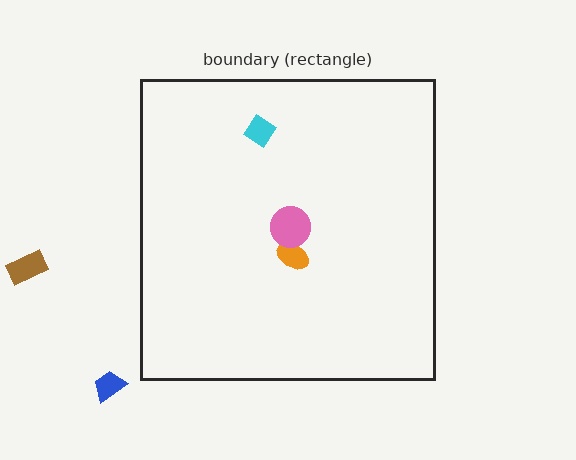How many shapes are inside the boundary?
3 inside, 2 outside.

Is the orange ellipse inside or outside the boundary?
Inside.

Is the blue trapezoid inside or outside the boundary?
Outside.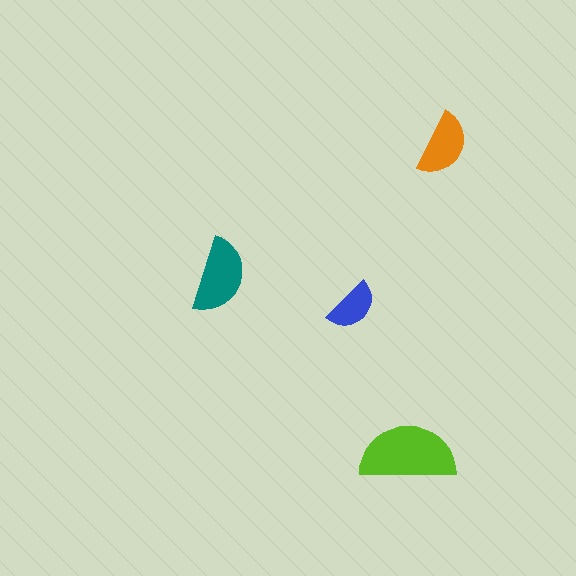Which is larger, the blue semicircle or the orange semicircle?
The orange one.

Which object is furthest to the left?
The teal semicircle is leftmost.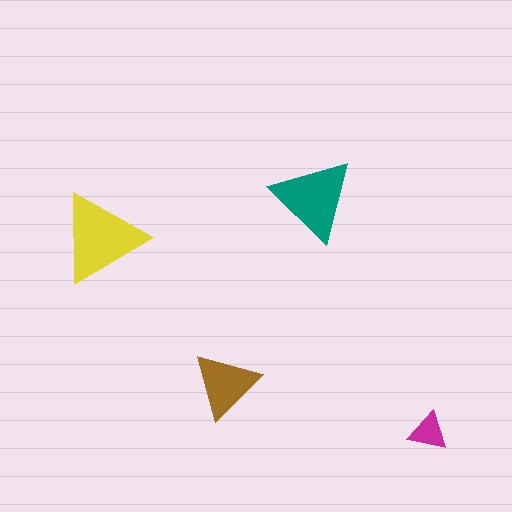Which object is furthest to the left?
The yellow triangle is leftmost.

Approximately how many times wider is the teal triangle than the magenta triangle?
About 2 times wider.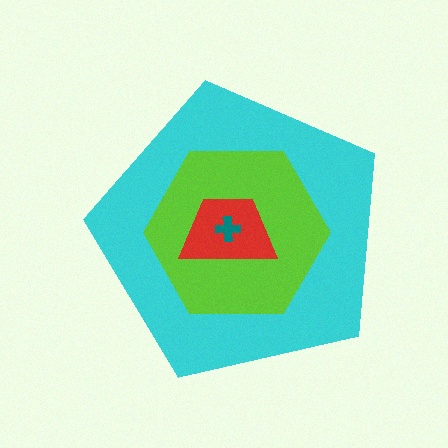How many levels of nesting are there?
4.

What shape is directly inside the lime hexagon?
The red trapezoid.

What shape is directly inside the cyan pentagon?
The lime hexagon.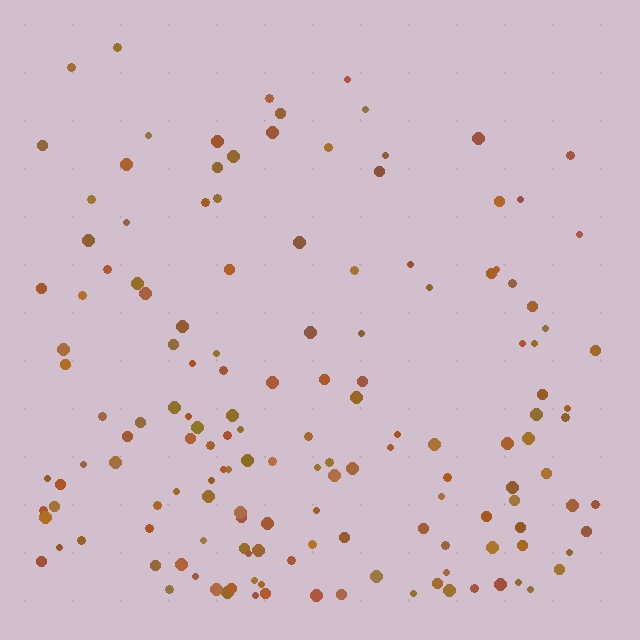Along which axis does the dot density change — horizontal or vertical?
Vertical.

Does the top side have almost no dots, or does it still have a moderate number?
Still a moderate number, just noticeably fewer than the bottom.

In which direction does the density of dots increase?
From top to bottom, with the bottom side densest.